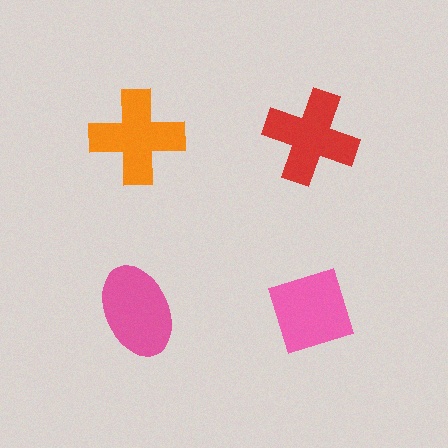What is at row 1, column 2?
A red cross.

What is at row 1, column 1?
An orange cross.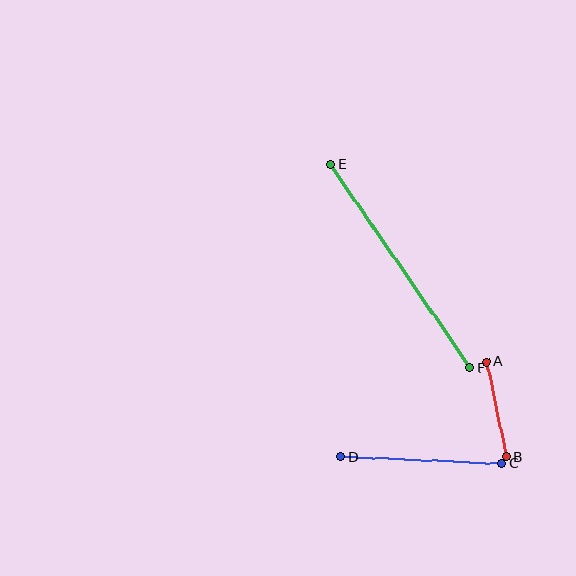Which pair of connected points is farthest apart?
Points E and F are farthest apart.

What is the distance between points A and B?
The distance is approximately 97 pixels.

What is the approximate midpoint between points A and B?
The midpoint is at approximately (496, 409) pixels.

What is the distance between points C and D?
The distance is approximately 161 pixels.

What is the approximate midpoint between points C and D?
The midpoint is at approximately (421, 460) pixels.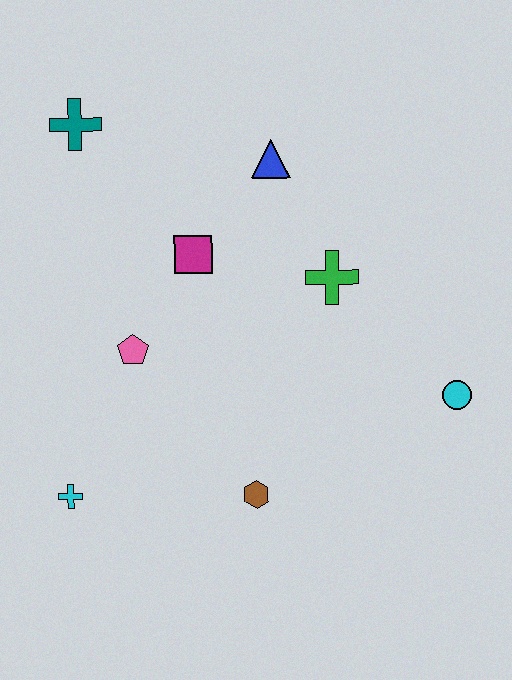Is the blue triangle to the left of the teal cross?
No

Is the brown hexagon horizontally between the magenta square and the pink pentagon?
No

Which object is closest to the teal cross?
The magenta square is closest to the teal cross.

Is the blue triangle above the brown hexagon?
Yes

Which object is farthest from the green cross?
The cyan cross is farthest from the green cross.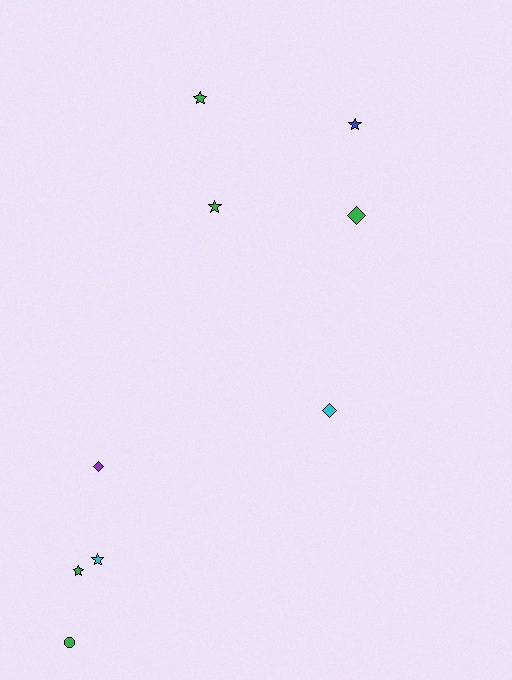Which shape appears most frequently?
Star, with 5 objects.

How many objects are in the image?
There are 9 objects.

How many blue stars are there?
There is 1 blue star.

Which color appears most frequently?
Green, with 5 objects.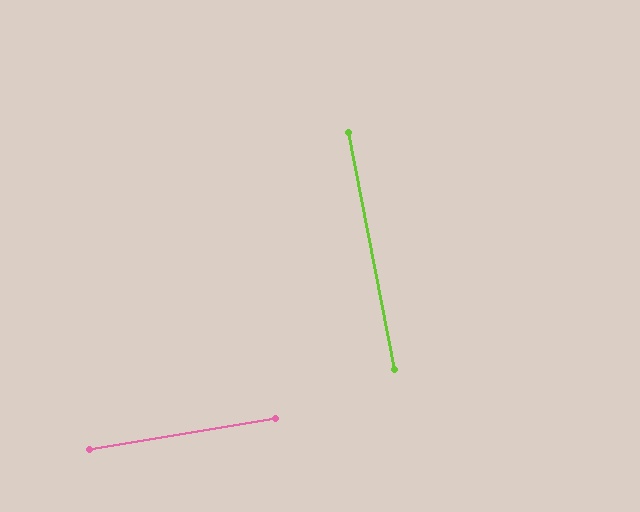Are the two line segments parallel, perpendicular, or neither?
Perpendicular — they meet at approximately 88°.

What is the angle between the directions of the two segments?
Approximately 88 degrees.